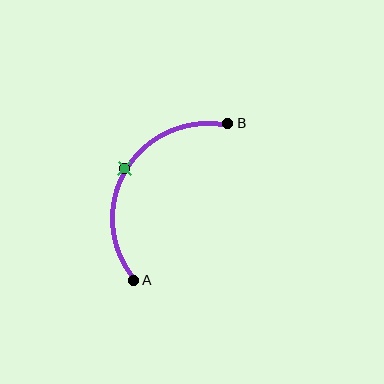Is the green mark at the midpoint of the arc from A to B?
Yes. The green mark lies on the arc at equal arc-length from both A and B — it is the arc midpoint.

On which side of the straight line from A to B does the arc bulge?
The arc bulges to the left of the straight line connecting A and B.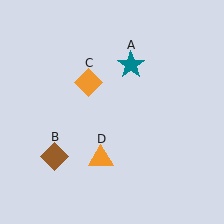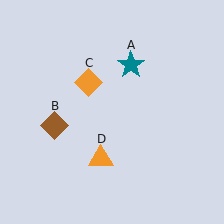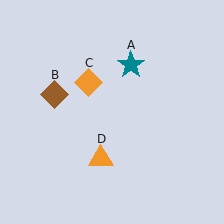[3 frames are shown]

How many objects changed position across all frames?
1 object changed position: brown diamond (object B).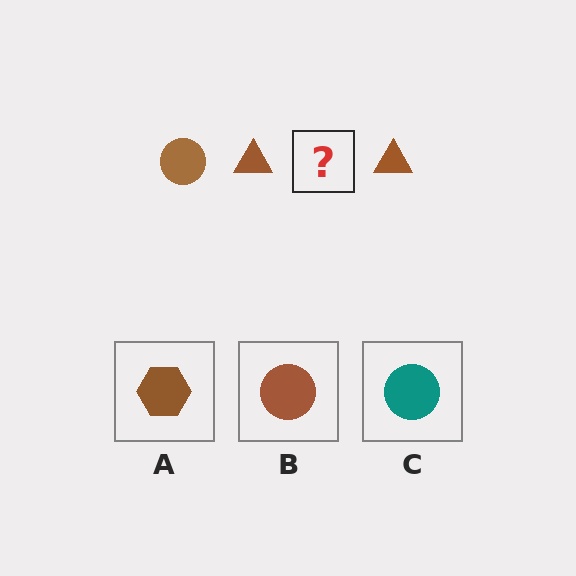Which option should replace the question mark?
Option B.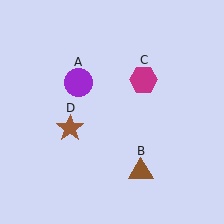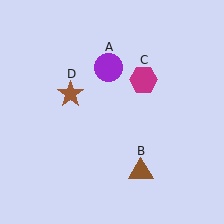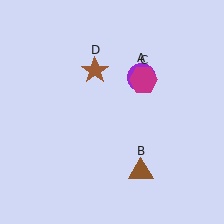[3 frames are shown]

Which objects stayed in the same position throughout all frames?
Brown triangle (object B) and magenta hexagon (object C) remained stationary.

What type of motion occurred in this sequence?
The purple circle (object A), brown star (object D) rotated clockwise around the center of the scene.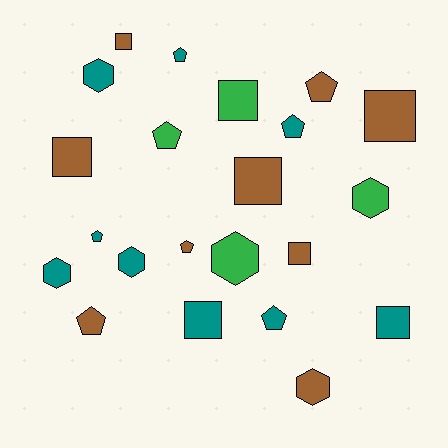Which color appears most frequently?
Teal, with 9 objects.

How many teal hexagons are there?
There are 3 teal hexagons.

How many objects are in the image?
There are 22 objects.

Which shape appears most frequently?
Pentagon, with 8 objects.